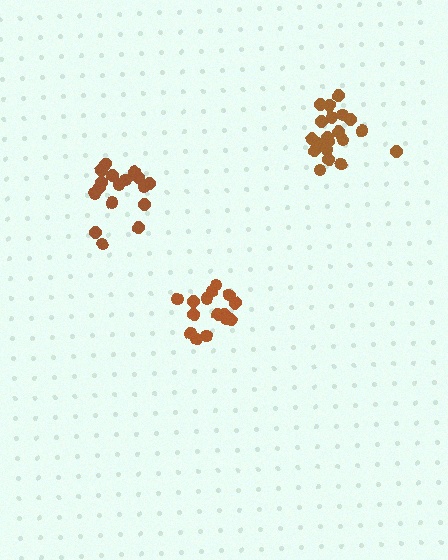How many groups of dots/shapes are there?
There are 3 groups.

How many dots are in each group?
Group 1: 17 dots, Group 2: 15 dots, Group 3: 20 dots (52 total).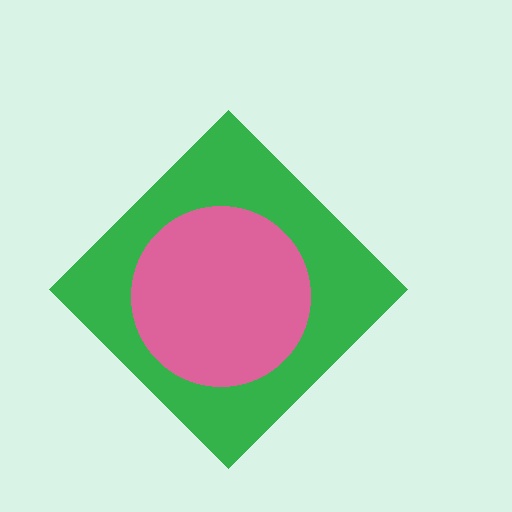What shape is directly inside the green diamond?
The pink circle.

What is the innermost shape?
The pink circle.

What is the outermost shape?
The green diamond.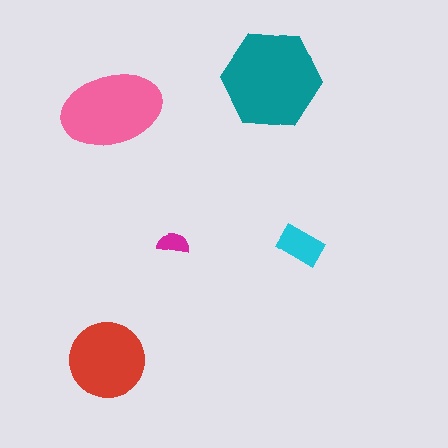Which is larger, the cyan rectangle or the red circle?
The red circle.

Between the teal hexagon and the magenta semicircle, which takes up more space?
The teal hexagon.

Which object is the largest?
The teal hexagon.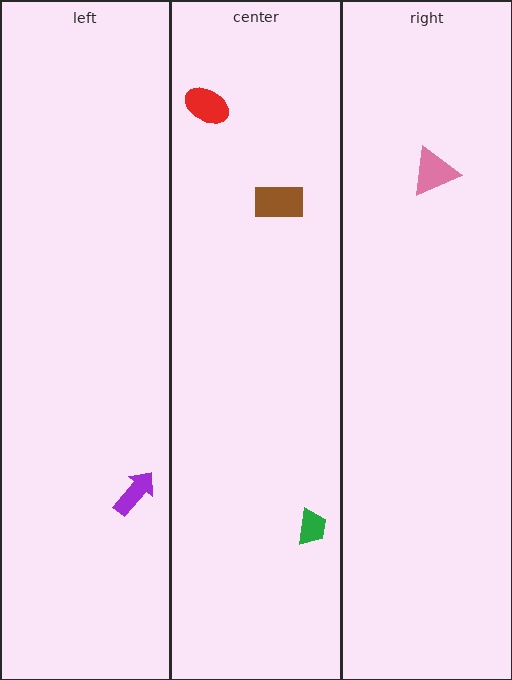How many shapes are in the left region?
1.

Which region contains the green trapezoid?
The center region.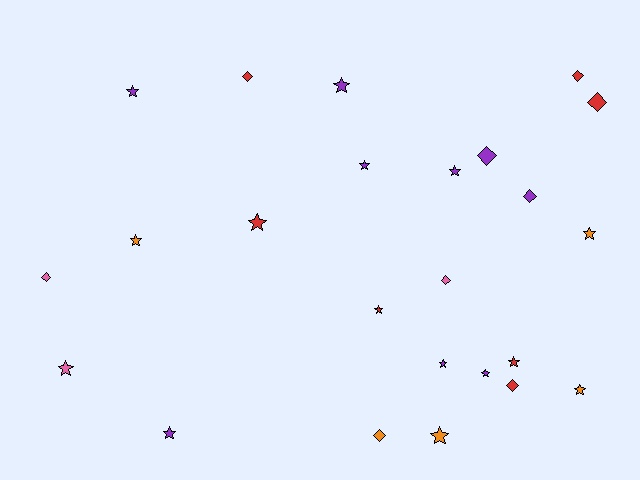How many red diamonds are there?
There are 4 red diamonds.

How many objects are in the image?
There are 24 objects.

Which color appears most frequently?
Purple, with 9 objects.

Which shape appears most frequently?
Star, with 15 objects.